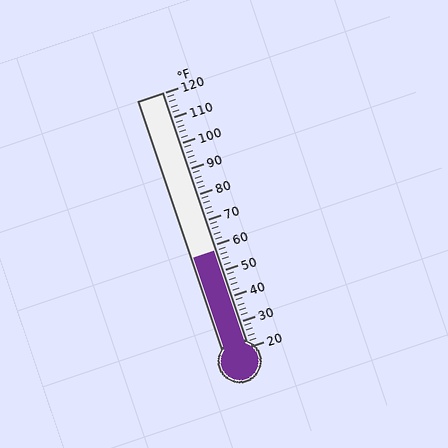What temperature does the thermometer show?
The thermometer shows approximately 58°F.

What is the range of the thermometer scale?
The thermometer scale ranges from 20°F to 120°F.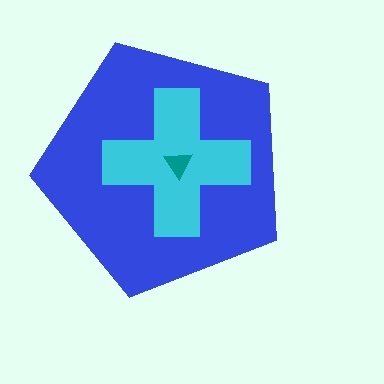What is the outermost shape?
The blue pentagon.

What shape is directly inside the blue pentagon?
The cyan cross.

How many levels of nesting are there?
3.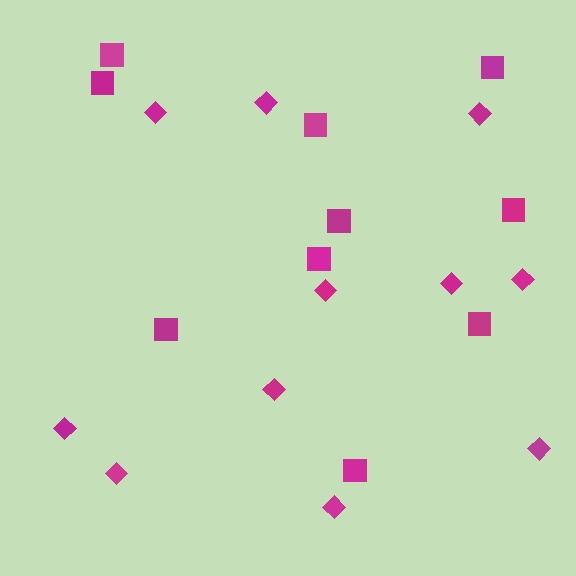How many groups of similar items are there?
There are 2 groups: one group of squares (10) and one group of diamonds (11).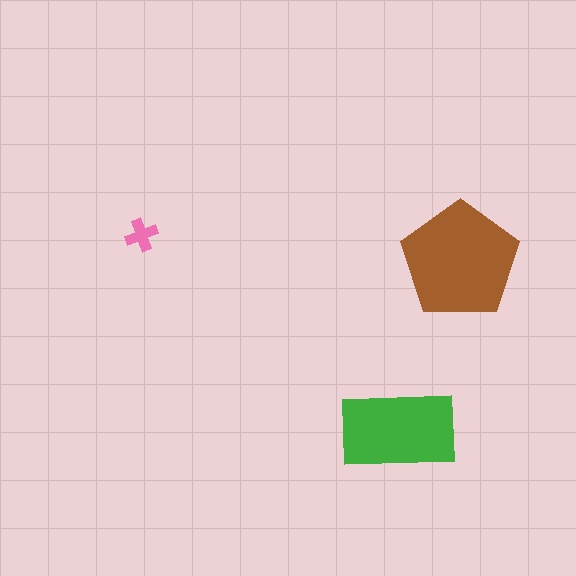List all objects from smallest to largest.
The pink cross, the green rectangle, the brown pentagon.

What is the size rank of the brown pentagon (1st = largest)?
1st.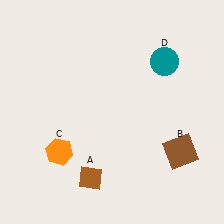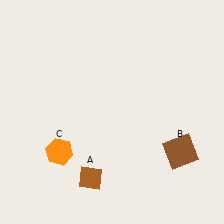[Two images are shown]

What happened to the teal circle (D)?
The teal circle (D) was removed in Image 2. It was in the top-right area of Image 1.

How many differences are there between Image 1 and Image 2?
There is 1 difference between the two images.